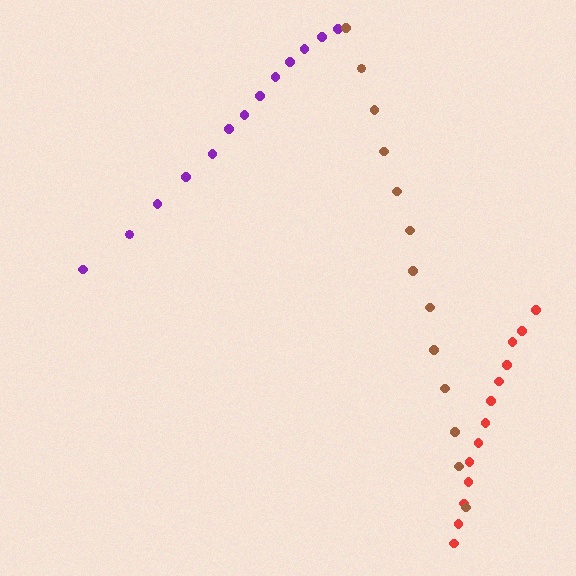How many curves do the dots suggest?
There are 3 distinct paths.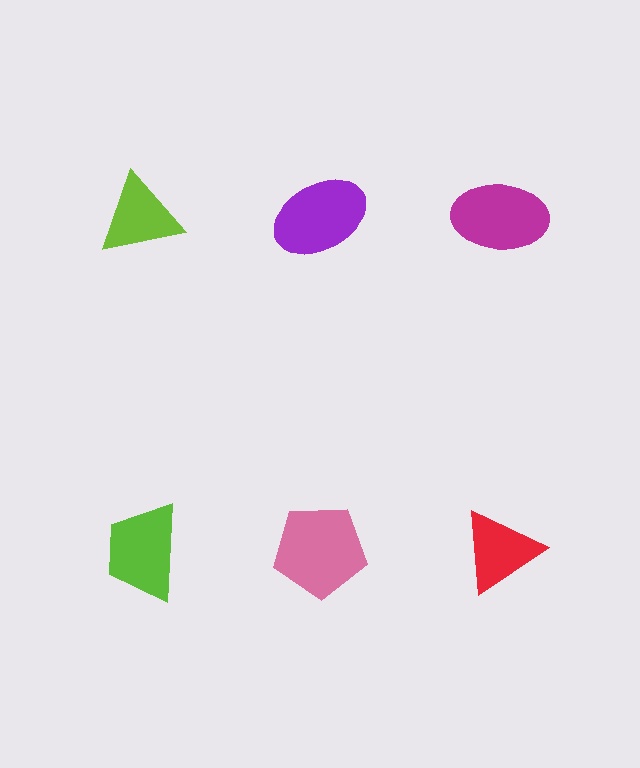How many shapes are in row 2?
3 shapes.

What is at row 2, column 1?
A lime trapezoid.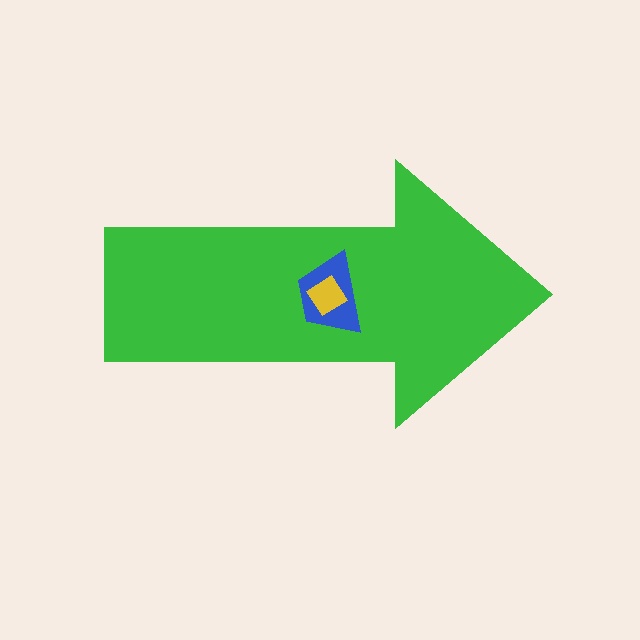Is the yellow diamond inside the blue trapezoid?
Yes.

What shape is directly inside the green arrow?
The blue trapezoid.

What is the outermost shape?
The green arrow.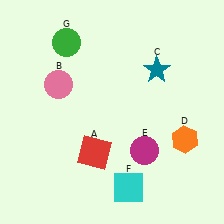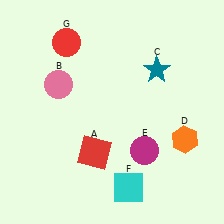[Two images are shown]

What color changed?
The circle (G) changed from green in Image 1 to red in Image 2.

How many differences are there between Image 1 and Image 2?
There is 1 difference between the two images.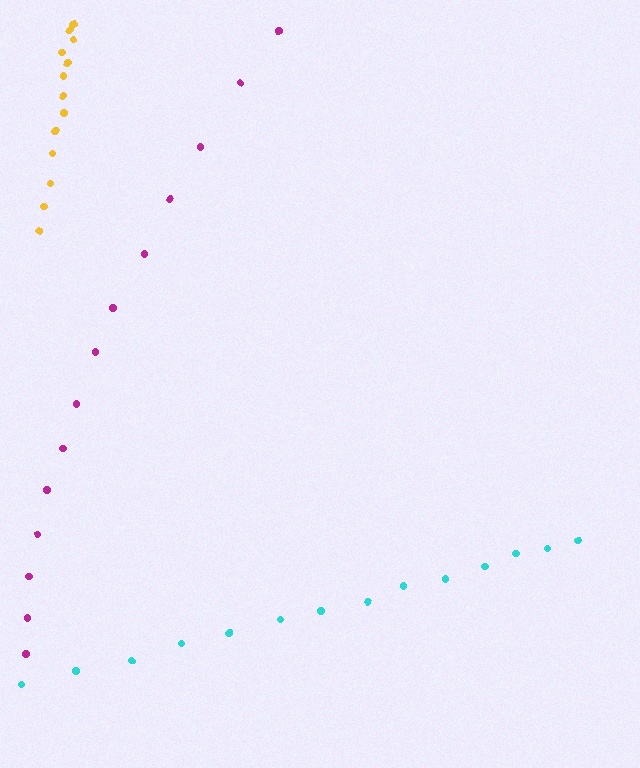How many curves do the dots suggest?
There are 3 distinct paths.